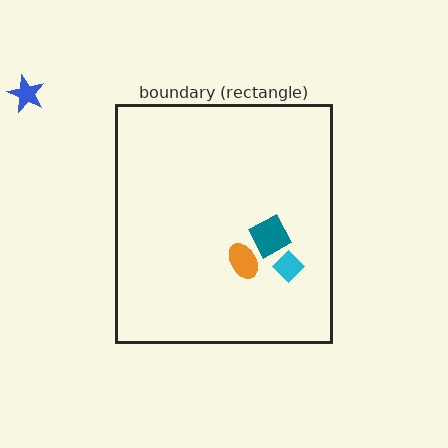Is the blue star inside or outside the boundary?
Outside.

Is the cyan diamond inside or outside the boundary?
Inside.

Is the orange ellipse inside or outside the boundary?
Inside.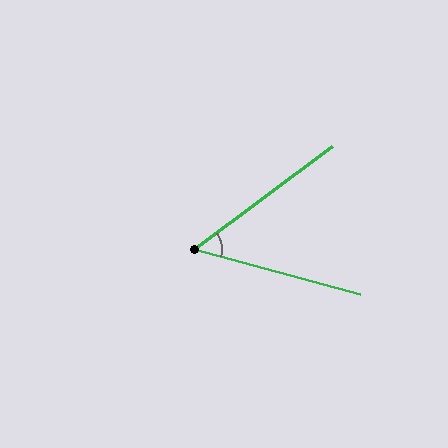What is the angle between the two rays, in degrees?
Approximately 52 degrees.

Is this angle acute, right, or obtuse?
It is acute.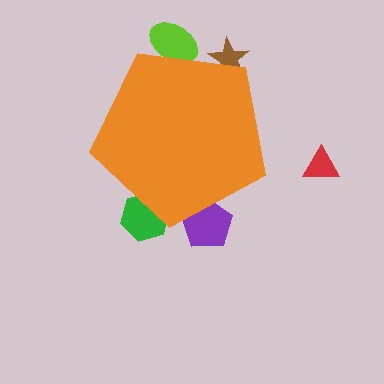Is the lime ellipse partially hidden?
Yes, the lime ellipse is partially hidden behind the orange pentagon.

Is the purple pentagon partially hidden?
Yes, the purple pentagon is partially hidden behind the orange pentagon.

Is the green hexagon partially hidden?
Yes, the green hexagon is partially hidden behind the orange pentagon.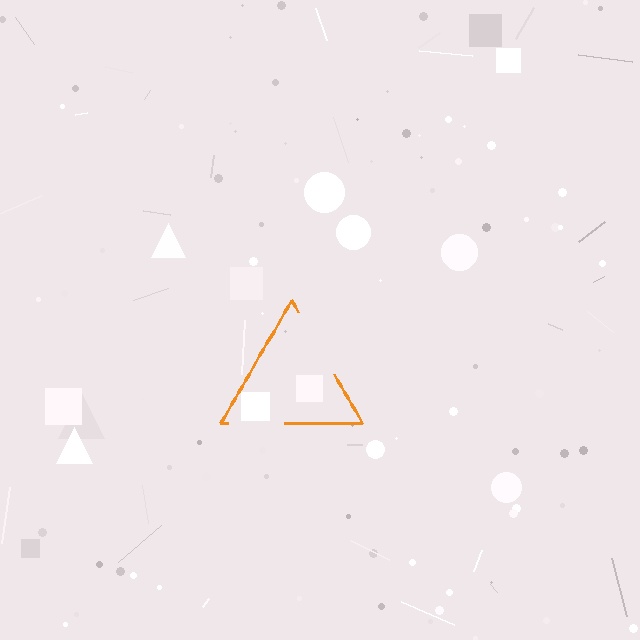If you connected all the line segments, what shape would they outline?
They would outline a triangle.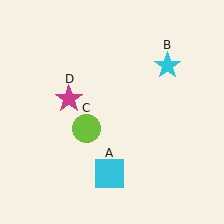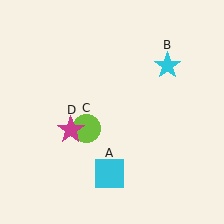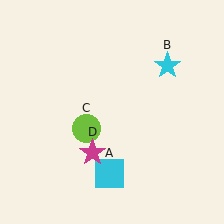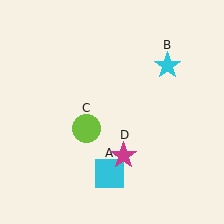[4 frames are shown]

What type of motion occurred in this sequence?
The magenta star (object D) rotated counterclockwise around the center of the scene.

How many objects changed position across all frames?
1 object changed position: magenta star (object D).